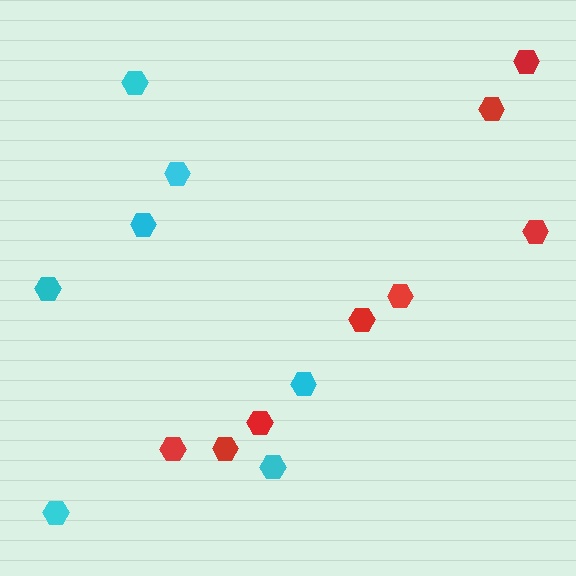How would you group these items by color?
There are 2 groups: one group of red hexagons (8) and one group of cyan hexagons (7).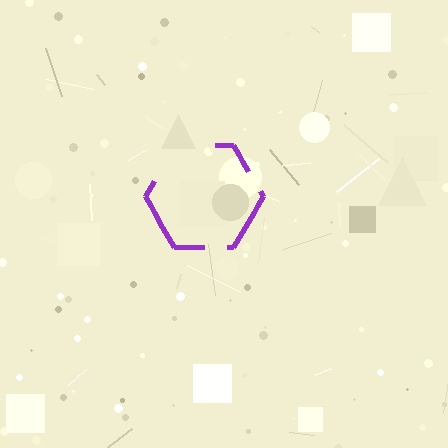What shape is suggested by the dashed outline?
The dashed outline suggests a hexagon.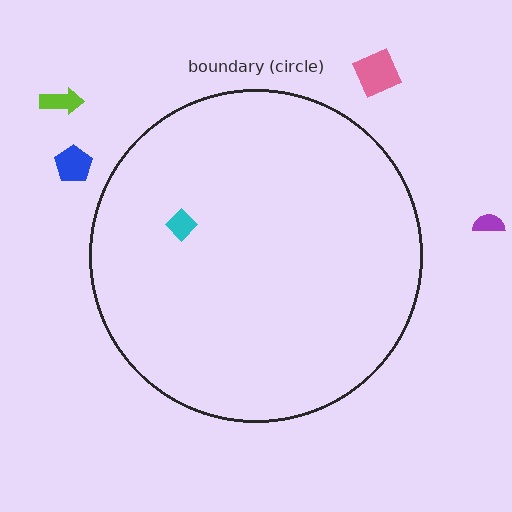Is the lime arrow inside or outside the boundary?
Outside.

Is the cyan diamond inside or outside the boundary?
Inside.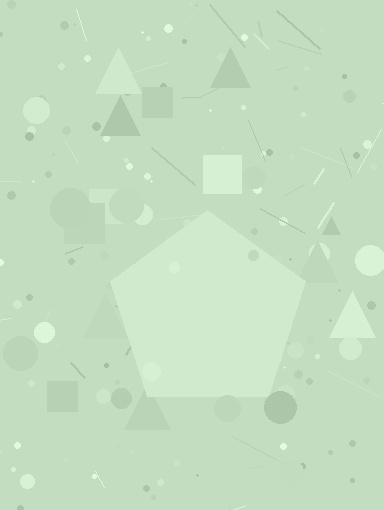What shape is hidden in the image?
A pentagon is hidden in the image.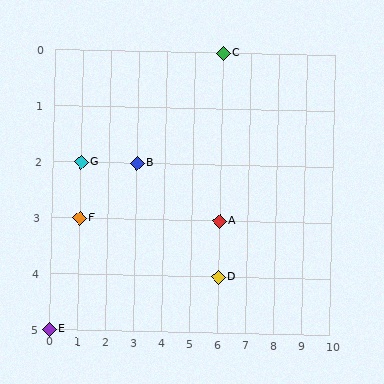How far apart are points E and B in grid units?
Points E and B are 3 columns and 3 rows apart (about 4.2 grid units diagonally).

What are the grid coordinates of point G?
Point G is at grid coordinates (1, 2).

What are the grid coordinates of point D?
Point D is at grid coordinates (6, 4).